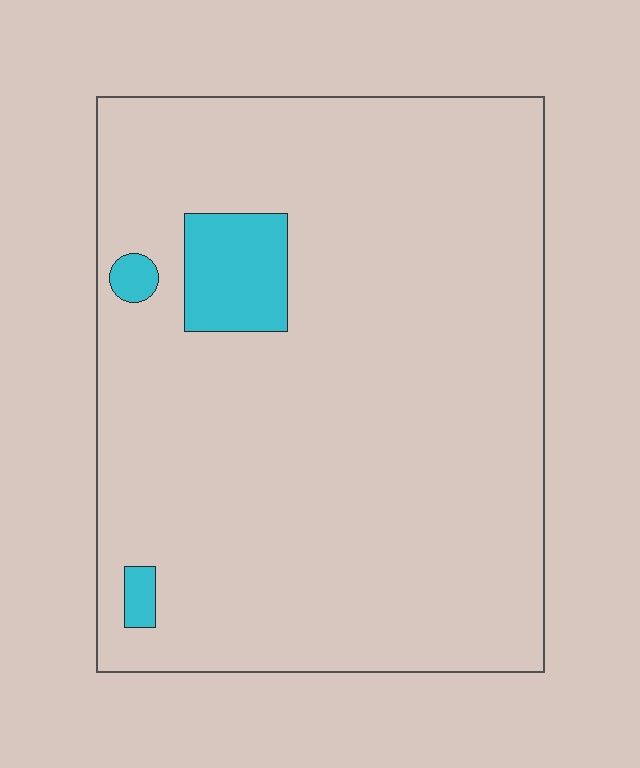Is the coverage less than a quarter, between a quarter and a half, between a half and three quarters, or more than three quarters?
Less than a quarter.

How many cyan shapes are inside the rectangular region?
3.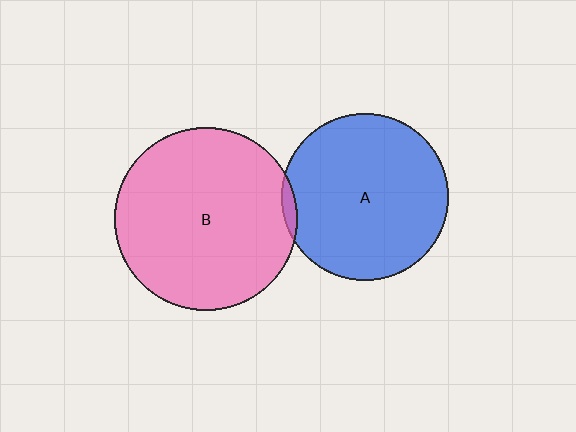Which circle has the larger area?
Circle B (pink).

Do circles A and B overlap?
Yes.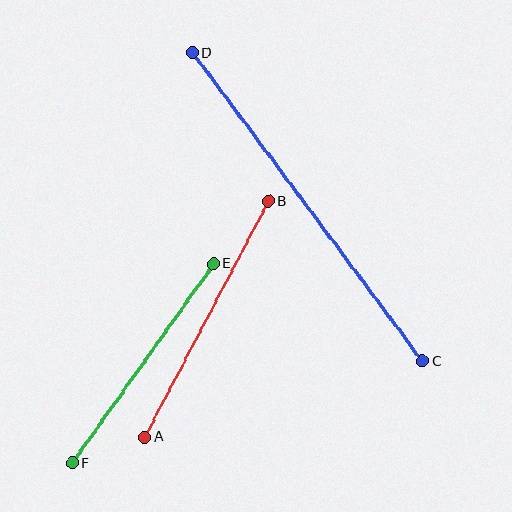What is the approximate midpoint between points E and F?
The midpoint is at approximately (143, 363) pixels.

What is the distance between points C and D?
The distance is approximately 385 pixels.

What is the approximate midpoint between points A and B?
The midpoint is at approximately (206, 319) pixels.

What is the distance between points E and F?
The distance is approximately 245 pixels.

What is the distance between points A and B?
The distance is approximately 267 pixels.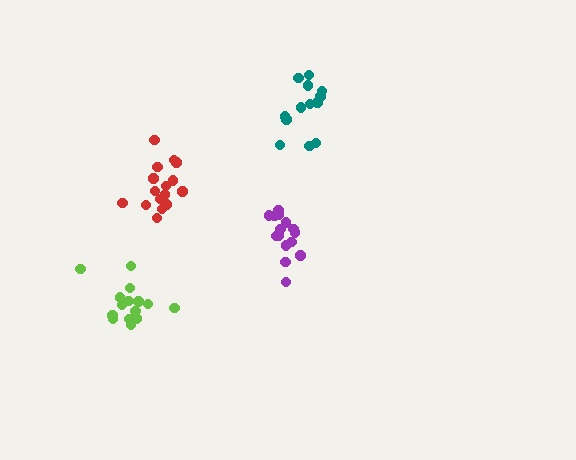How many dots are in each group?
Group 1: 16 dots, Group 2: 15 dots, Group 3: 13 dots, Group 4: 15 dots (59 total).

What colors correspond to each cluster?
The clusters are colored: red, lime, teal, purple.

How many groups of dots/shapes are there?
There are 4 groups.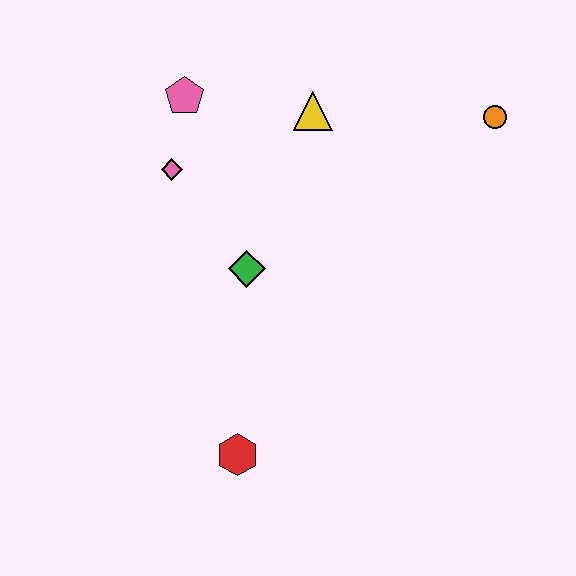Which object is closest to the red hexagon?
The green diamond is closest to the red hexagon.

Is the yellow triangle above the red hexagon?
Yes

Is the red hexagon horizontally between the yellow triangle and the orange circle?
No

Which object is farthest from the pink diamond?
The orange circle is farthest from the pink diamond.